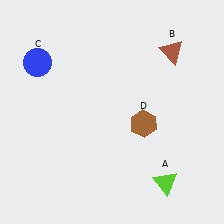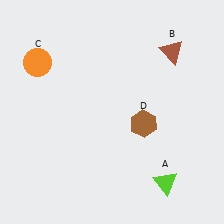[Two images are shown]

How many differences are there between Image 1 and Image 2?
There is 1 difference between the two images.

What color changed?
The circle (C) changed from blue in Image 1 to orange in Image 2.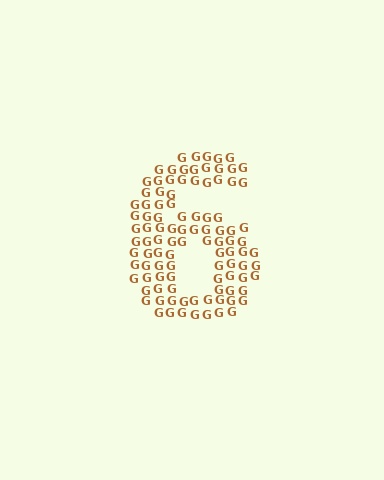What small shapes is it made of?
It is made of small letter G's.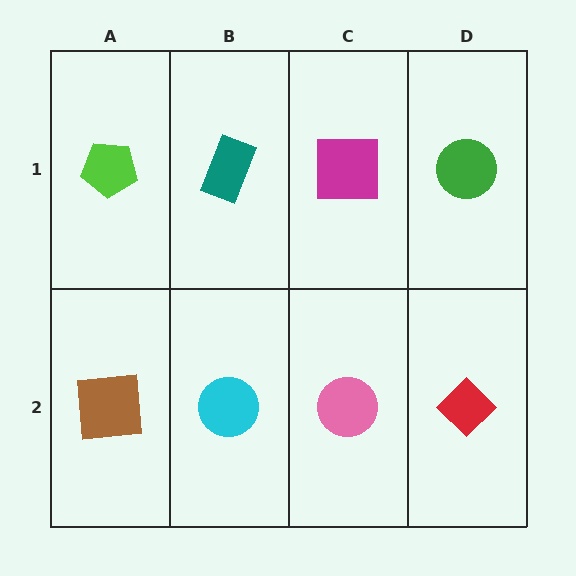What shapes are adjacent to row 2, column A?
A lime pentagon (row 1, column A), a cyan circle (row 2, column B).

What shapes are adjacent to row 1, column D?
A red diamond (row 2, column D), a magenta square (row 1, column C).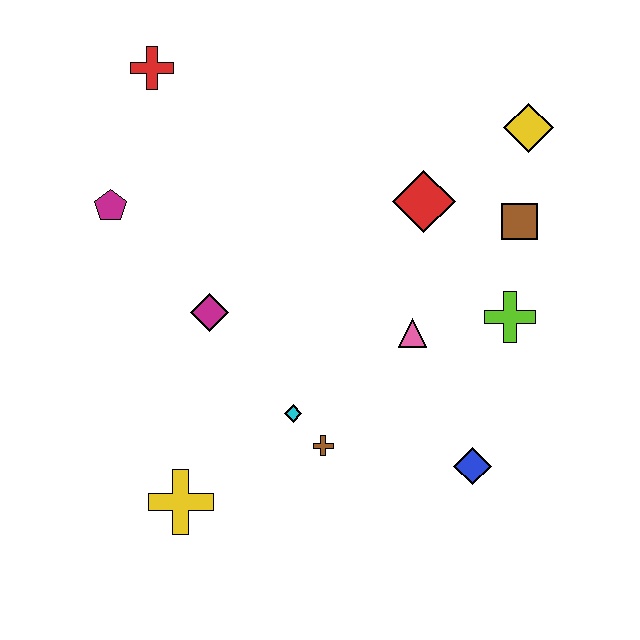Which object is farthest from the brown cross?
The red cross is farthest from the brown cross.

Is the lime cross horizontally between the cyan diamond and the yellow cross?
No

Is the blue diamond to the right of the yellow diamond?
No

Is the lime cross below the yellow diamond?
Yes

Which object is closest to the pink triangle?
The lime cross is closest to the pink triangle.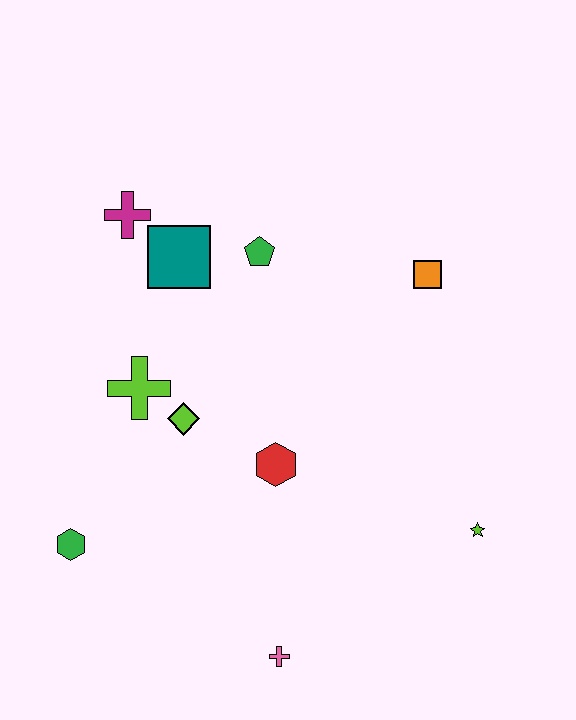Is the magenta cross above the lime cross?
Yes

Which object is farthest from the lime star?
The magenta cross is farthest from the lime star.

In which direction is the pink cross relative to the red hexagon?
The pink cross is below the red hexagon.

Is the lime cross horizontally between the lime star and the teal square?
No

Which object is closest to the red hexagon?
The lime diamond is closest to the red hexagon.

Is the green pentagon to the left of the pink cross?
Yes